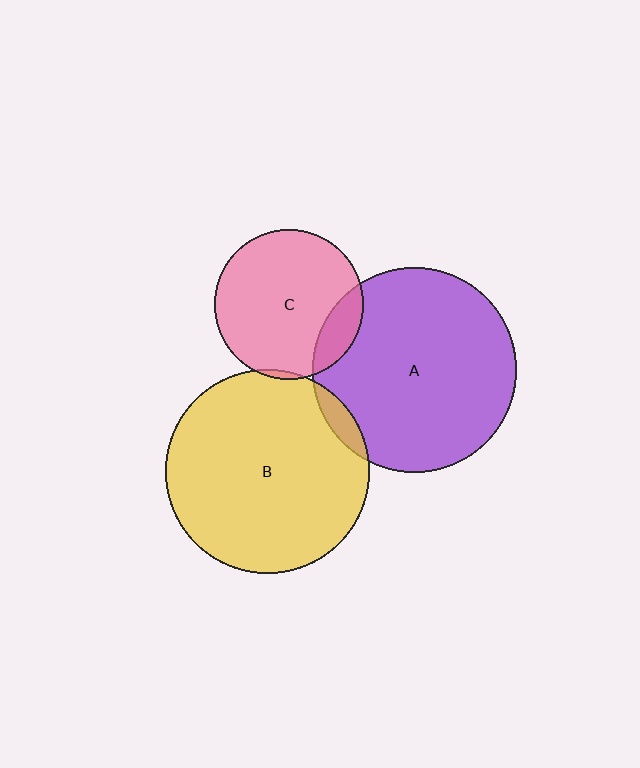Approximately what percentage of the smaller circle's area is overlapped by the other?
Approximately 5%.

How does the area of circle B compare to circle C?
Approximately 1.8 times.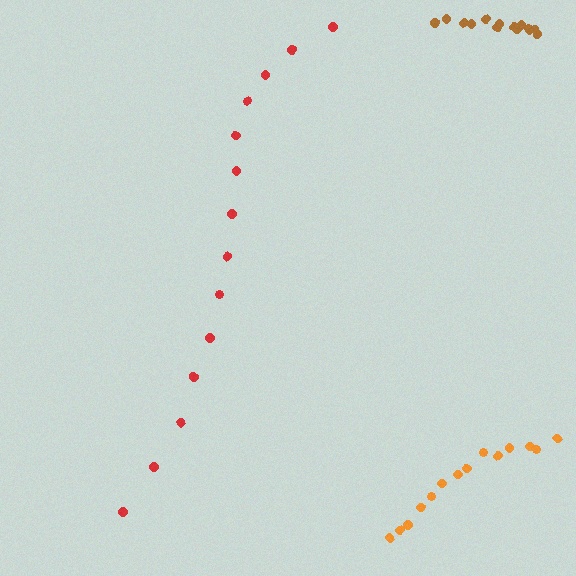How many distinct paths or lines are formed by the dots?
There are 3 distinct paths.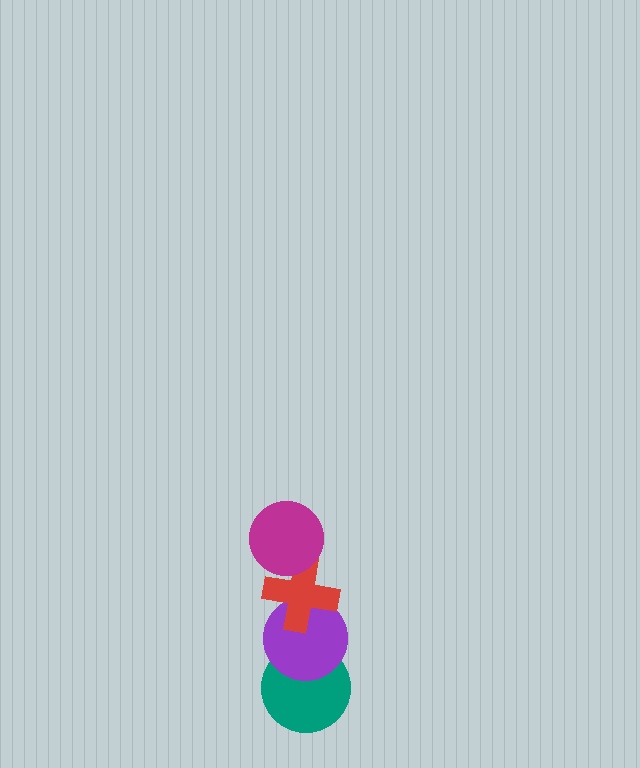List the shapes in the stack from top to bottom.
From top to bottom: the magenta circle, the red cross, the purple circle, the teal circle.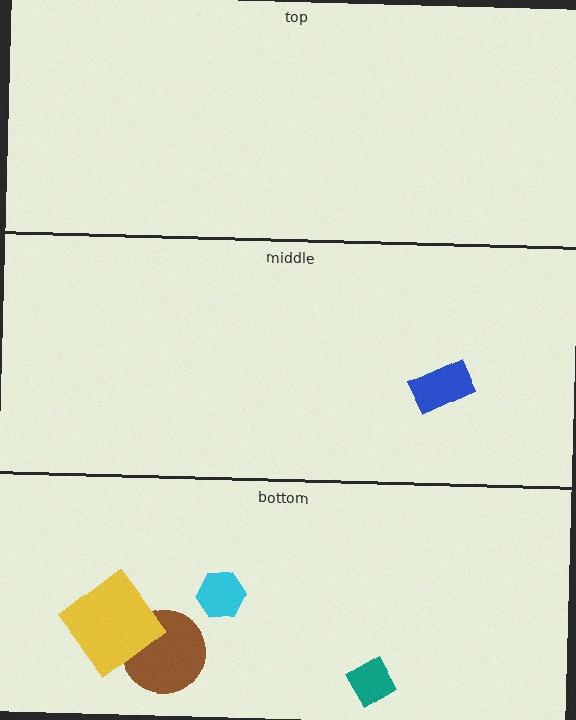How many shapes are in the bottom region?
4.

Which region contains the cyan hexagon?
The bottom region.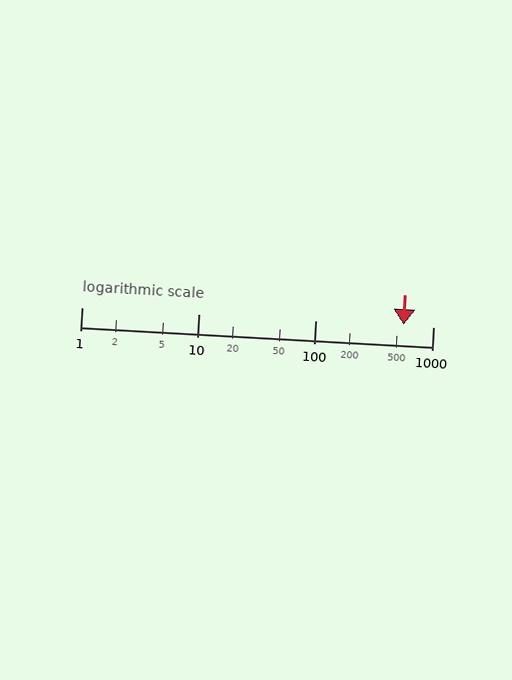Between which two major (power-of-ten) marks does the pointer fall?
The pointer is between 100 and 1000.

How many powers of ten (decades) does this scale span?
The scale spans 3 decades, from 1 to 1000.